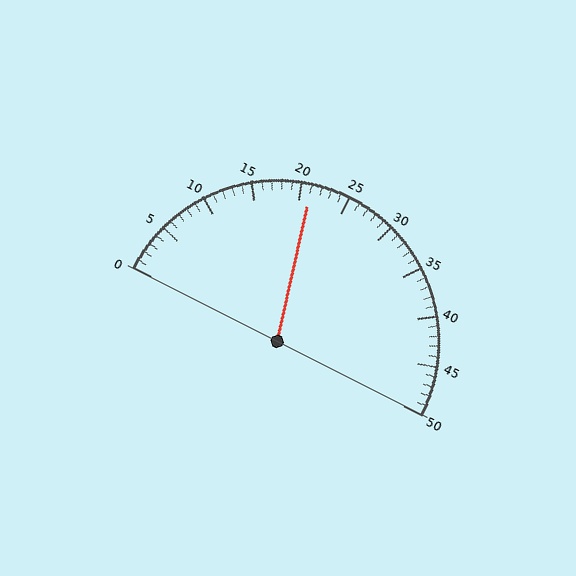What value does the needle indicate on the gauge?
The needle indicates approximately 21.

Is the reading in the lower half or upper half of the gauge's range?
The reading is in the lower half of the range (0 to 50).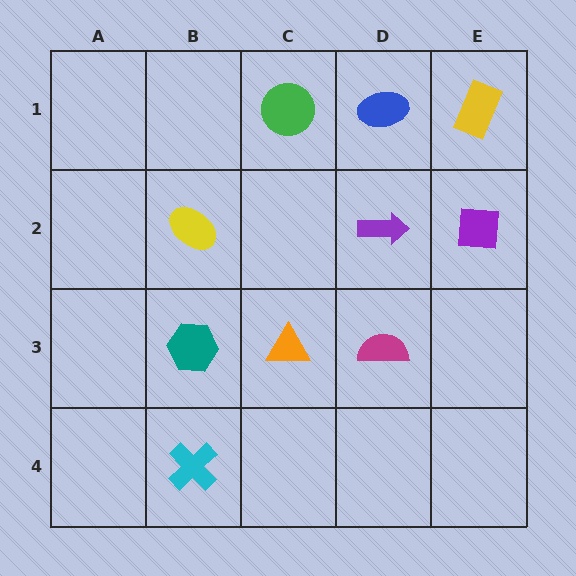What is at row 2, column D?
A purple arrow.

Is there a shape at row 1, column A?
No, that cell is empty.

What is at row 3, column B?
A teal hexagon.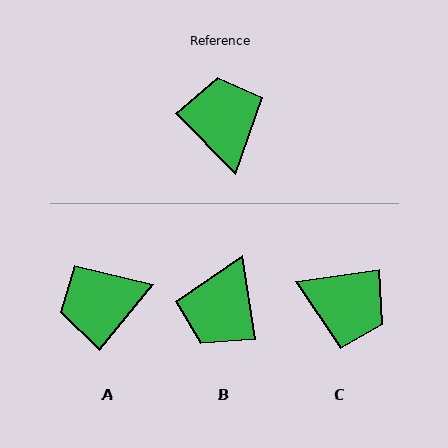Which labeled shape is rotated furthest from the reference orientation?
B, about 144 degrees away.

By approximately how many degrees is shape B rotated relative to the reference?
Approximately 144 degrees counter-clockwise.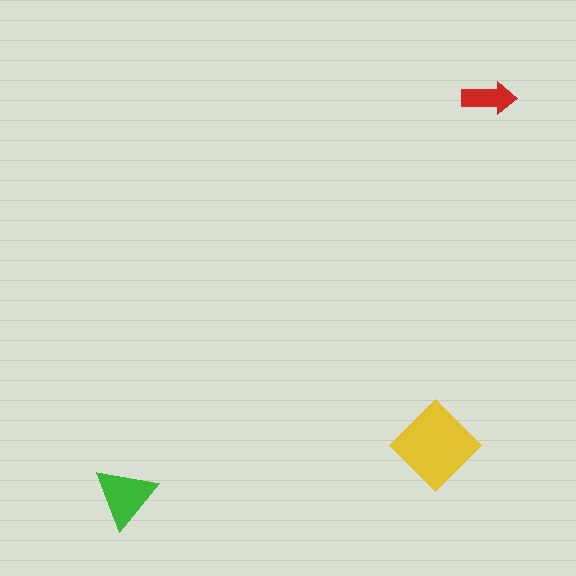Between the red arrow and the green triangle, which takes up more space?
The green triangle.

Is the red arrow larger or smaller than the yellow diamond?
Smaller.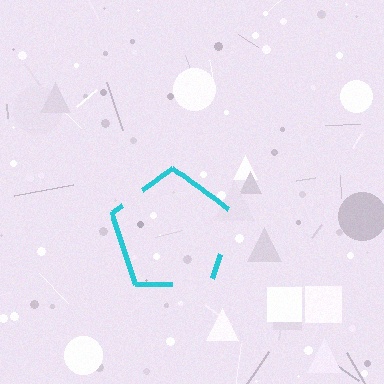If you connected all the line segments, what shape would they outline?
They would outline a pentagon.